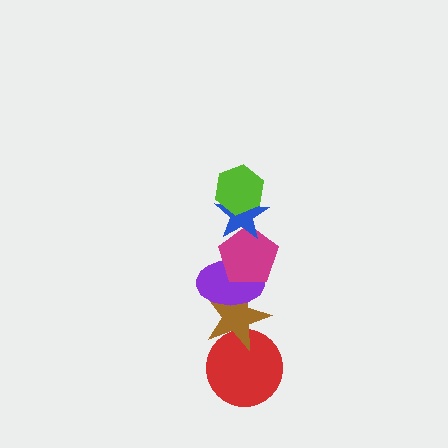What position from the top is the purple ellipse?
The purple ellipse is 4th from the top.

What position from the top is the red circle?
The red circle is 6th from the top.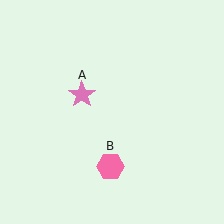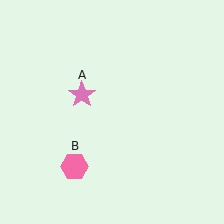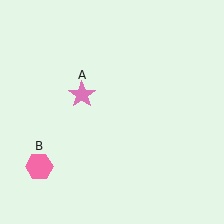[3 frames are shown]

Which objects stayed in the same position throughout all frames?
Pink star (object A) remained stationary.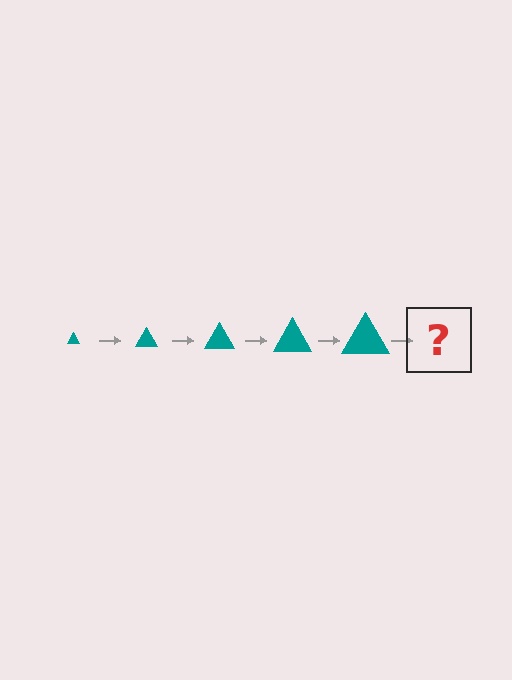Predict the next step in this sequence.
The next step is a teal triangle, larger than the previous one.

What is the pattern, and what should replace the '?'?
The pattern is that the triangle gets progressively larger each step. The '?' should be a teal triangle, larger than the previous one.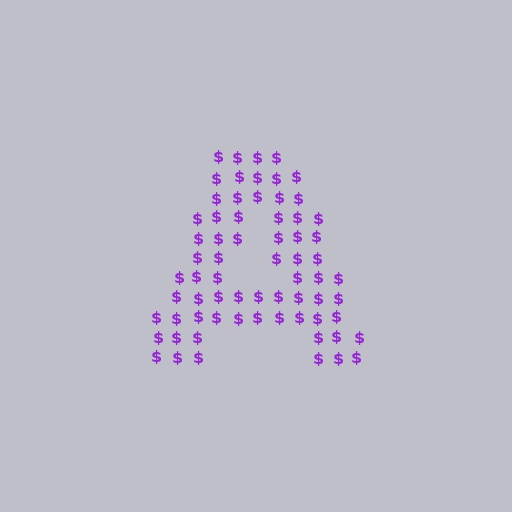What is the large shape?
The large shape is the letter A.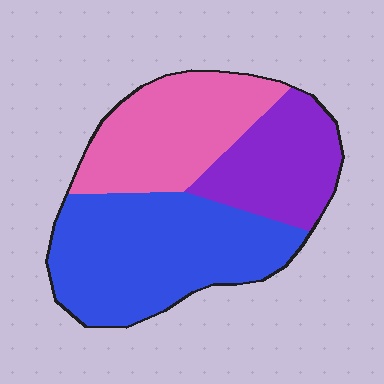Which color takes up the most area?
Blue, at roughly 45%.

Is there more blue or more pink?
Blue.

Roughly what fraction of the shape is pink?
Pink covers around 30% of the shape.